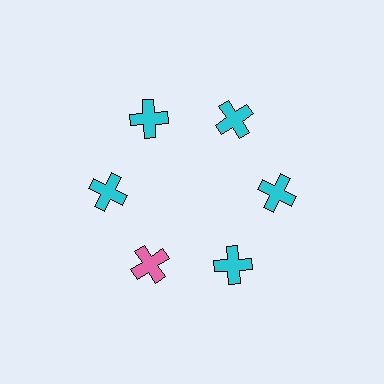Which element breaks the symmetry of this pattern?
The pink cross at roughly the 7 o'clock position breaks the symmetry. All other shapes are cyan crosses.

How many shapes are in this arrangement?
There are 6 shapes arranged in a ring pattern.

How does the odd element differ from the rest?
It has a different color: pink instead of cyan.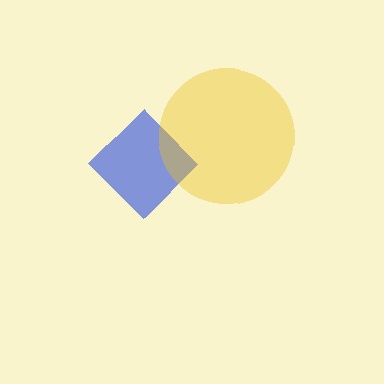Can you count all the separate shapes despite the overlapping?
Yes, there are 2 separate shapes.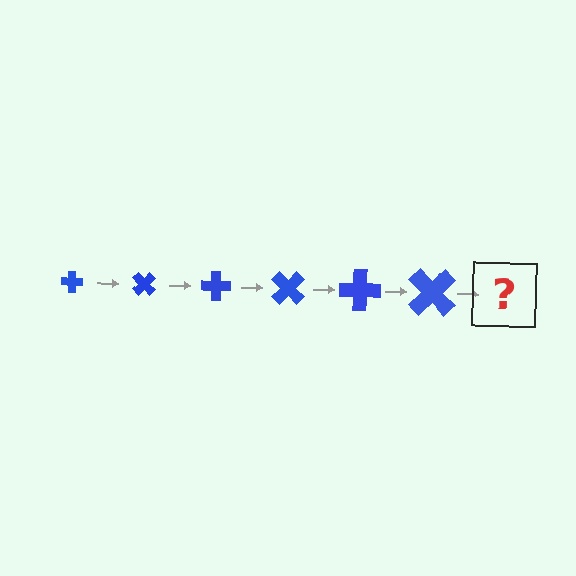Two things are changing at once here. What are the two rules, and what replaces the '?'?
The two rules are that the cross grows larger each step and it rotates 45 degrees each step. The '?' should be a cross, larger than the previous one and rotated 270 degrees from the start.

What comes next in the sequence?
The next element should be a cross, larger than the previous one and rotated 270 degrees from the start.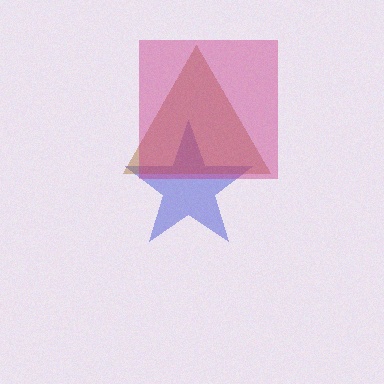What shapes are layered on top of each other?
The layered shapes are: a blue star, a brown triangle, a magenta square.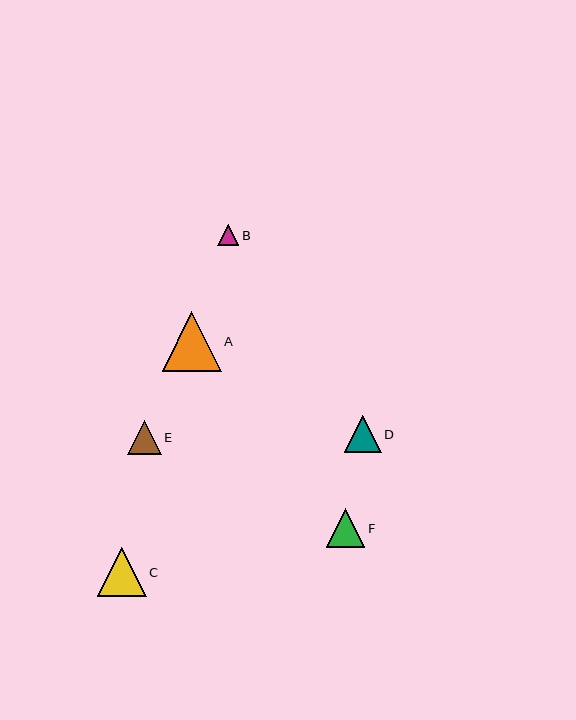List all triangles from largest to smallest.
From largest to smallest: A, C, F, D, E, B.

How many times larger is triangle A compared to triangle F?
Triangle A is approximately 1.5 times the size of triangle F.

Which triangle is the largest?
Triangle A is the largest with a size of approximately 59 pixels.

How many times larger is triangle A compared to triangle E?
Triangle A is approximately 1.8 times the size of triangle E.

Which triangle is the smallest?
Triangle B is the smallest with a size of approximately 21 pixels.